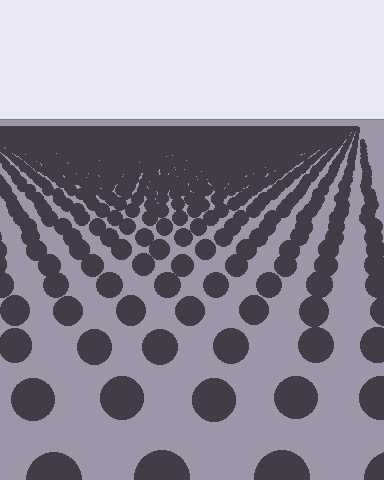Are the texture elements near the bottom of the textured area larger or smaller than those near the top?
Larger. Near the bottom, elements are closer to the viewer and appear at a bigger on-screen size.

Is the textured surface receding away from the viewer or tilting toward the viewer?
The surface is receding away from the viewer. Texture elements get smaller and denser toward the top.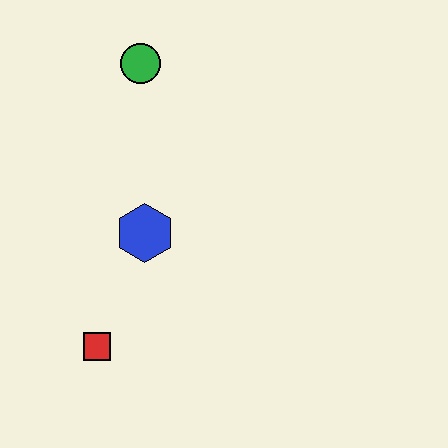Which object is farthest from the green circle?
The red square is farthest from the green circle.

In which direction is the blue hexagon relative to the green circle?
The blue hexagon is below the green circle.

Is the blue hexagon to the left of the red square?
No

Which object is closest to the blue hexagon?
The red square is closest to the blue hexagon.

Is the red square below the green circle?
Yes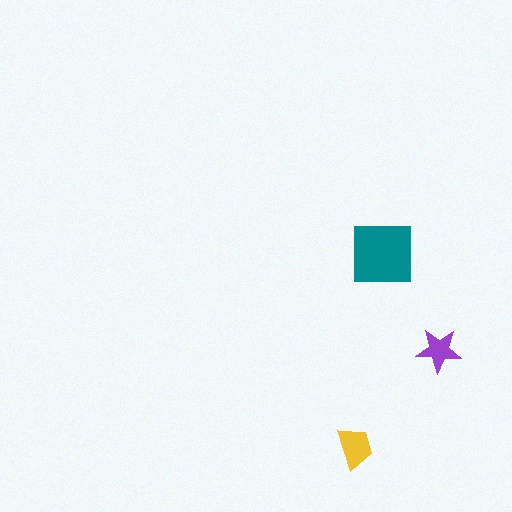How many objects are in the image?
There are 3 objects in the image.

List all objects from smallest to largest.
The purple star, the yellow trapezoid, the teal square.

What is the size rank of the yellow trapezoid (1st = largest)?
2nd.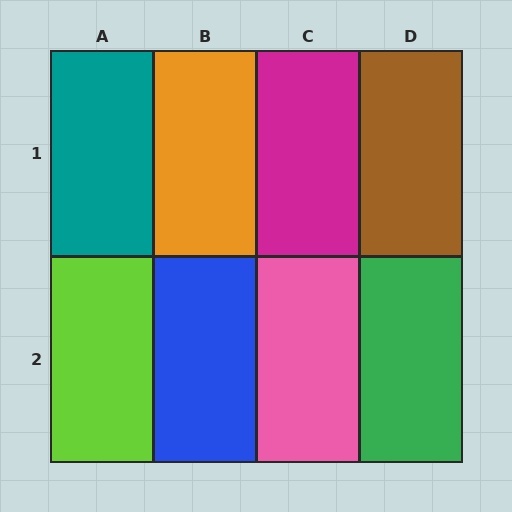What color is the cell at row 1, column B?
Orange.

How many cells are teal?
1 cell is teal.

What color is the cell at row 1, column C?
Magenta.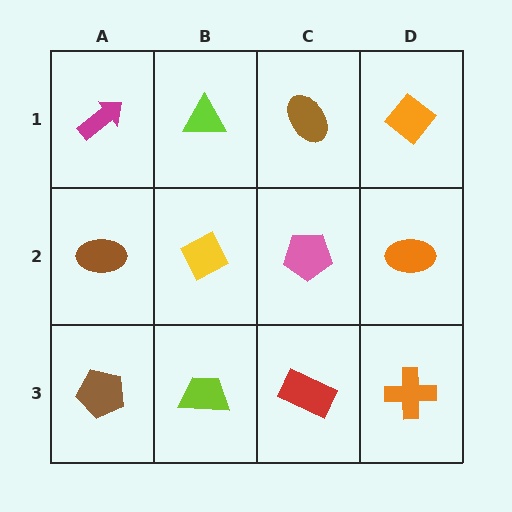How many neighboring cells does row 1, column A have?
2.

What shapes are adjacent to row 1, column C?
A pink pentagon (row 2, column C), a lime triangle (row 1, column B), an orange diamond (row 1, column D).